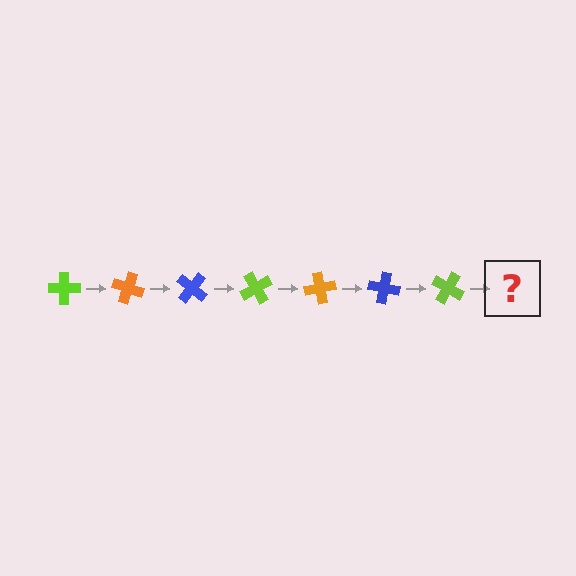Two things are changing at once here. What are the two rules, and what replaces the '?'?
The two rules are that it rotates 20 degrees each step and the color cycles through lime, orange, and blue. The '?' should be an orange cross, rotated 140 degrees from the start.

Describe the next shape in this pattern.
It should be an orange cross, rotated 140 degrees from the start.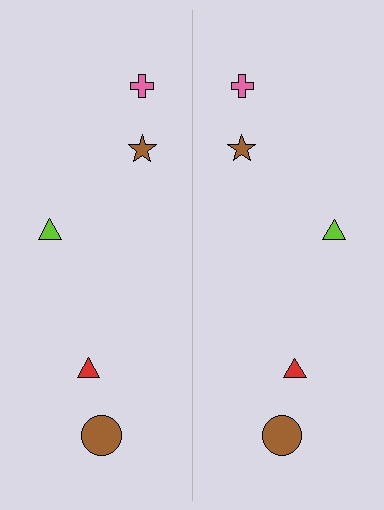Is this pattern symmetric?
Yes, this pattern has bilateral (reflection) symmetry.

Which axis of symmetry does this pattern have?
The pattern has a vertical axis of symmetry running through the center of the image.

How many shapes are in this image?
There are 10 shapes in this image.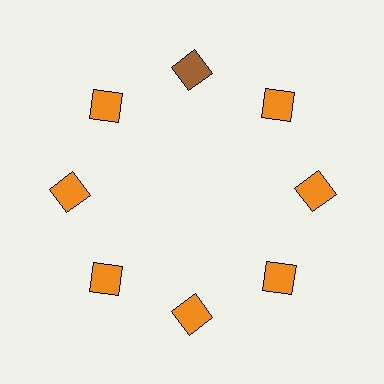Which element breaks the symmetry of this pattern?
The brown square at roughly the 12 o'clock position breaks the symmetry. All other shapes are orange squares.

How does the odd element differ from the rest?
It has a different color: brown instead of orange.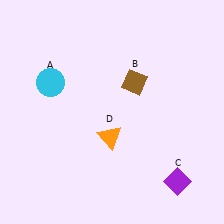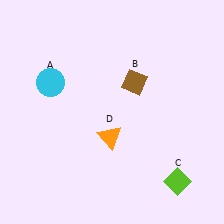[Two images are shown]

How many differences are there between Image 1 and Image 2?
There is 1 difference between the two images.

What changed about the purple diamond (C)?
In Image 1, C is purple. In Image 2, it changed to lime.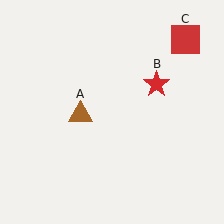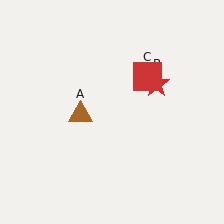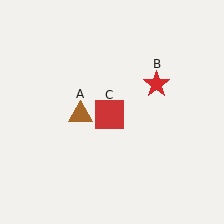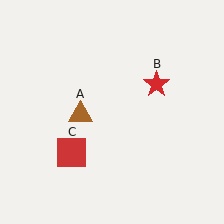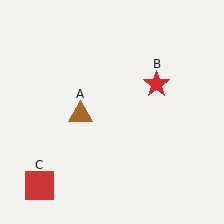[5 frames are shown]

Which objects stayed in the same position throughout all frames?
Brown triangle (object A) and red star (object B) remained stationary.